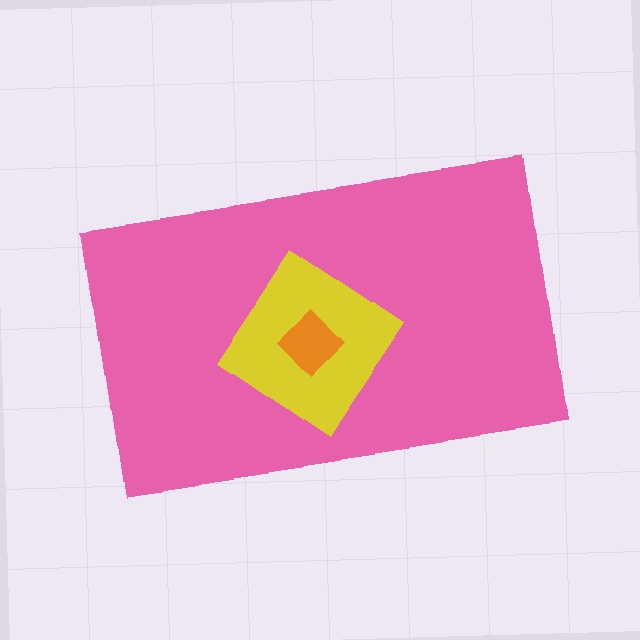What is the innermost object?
The orange diamond.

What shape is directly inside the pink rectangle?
The yellow diamond.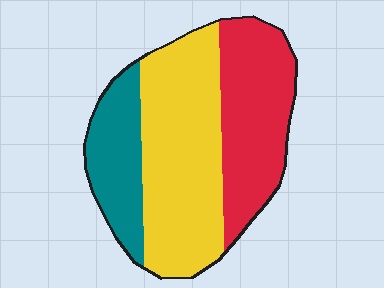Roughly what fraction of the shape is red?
Red covers roughly 35% of the shape.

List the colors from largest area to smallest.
From largest to smallest: yellow, red, teal.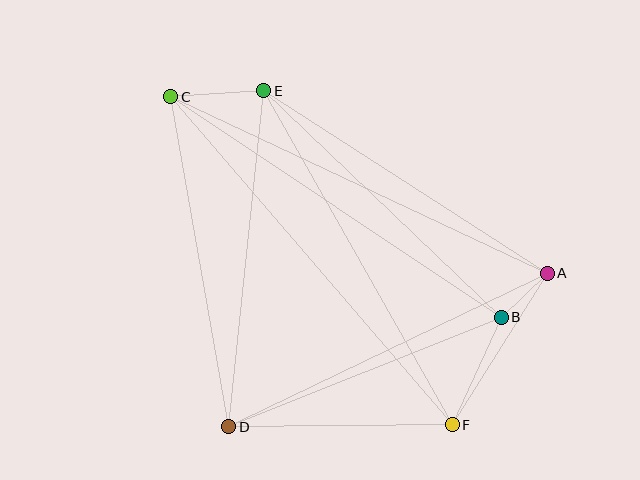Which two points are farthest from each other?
Points C and F are farthest from each other.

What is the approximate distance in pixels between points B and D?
The distance between B and D is approximately 293 pixels.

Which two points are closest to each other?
Points A and B are closest to each other.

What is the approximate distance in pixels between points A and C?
The distance between A and C is approximately 416 pixels.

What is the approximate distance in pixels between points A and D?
The distance between A and D is approximately 354 pixels.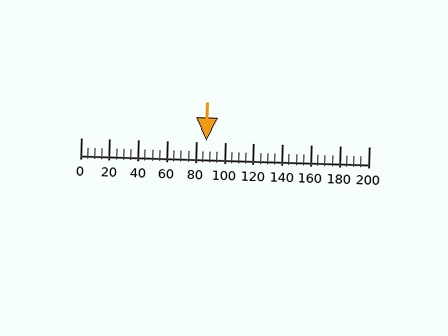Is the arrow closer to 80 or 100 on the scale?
The arrow is closer to 80.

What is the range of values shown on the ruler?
The ruler shows values from 0 to 200.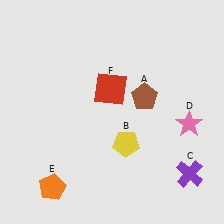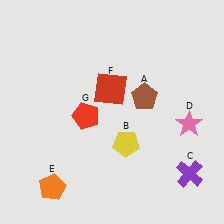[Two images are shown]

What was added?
A red pentagon (G) was added in Image 2.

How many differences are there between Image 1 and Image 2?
There is 1 difference between the two images.